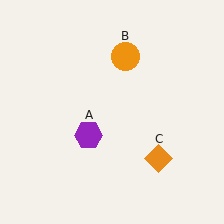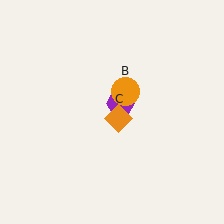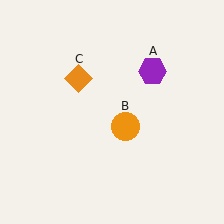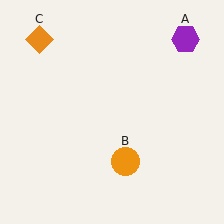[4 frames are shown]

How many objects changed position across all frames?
3 objects changed position: purple hexagon (object A), orange circle (object B), orange diamond (object C).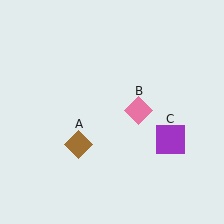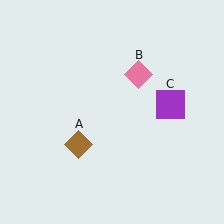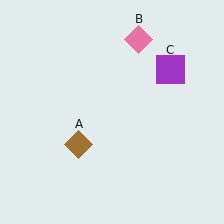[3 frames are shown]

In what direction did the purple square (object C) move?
The purple square (object C) moved up.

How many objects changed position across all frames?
2 objects changed position: pink diamond (object B), purple square (object C).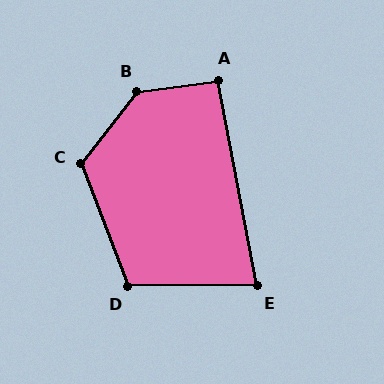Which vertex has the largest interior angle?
B, at approximately 135 degrees.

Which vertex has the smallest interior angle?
E, at approximately 80 degrees.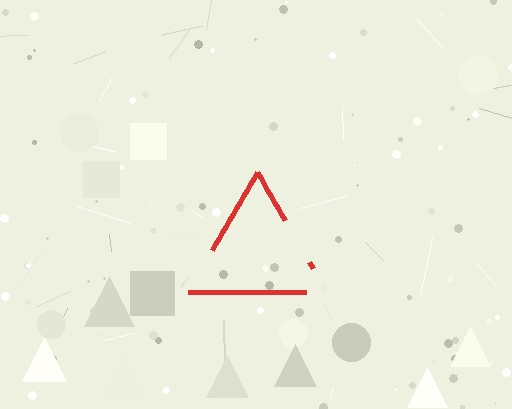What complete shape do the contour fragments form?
The contour fragments form a triangle.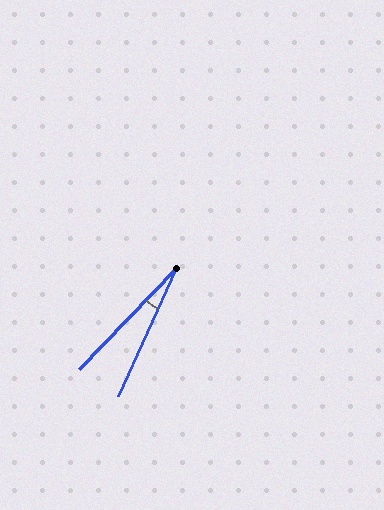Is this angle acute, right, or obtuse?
It is acute.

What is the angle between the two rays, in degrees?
Approximately 19 degrees.